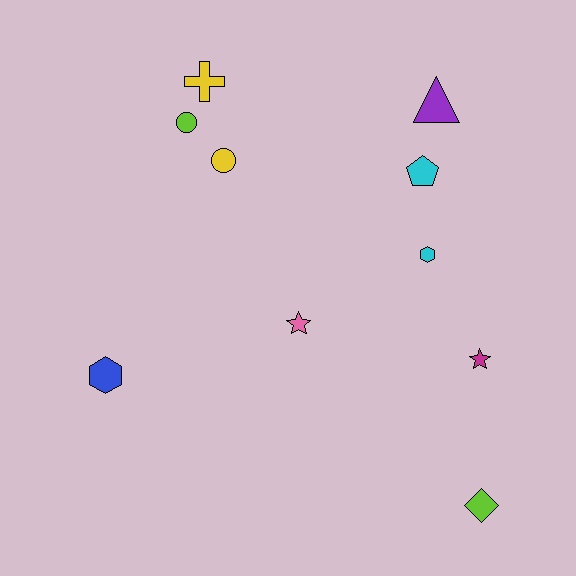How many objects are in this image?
There are 10 objects.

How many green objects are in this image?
There are no green objects.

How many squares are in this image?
There are no squares.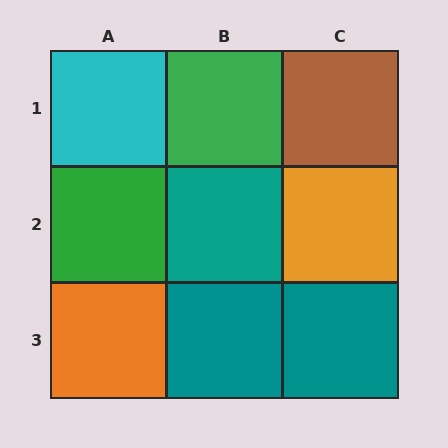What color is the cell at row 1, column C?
Brown.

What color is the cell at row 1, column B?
Green.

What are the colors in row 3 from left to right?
Orange, teal, teal.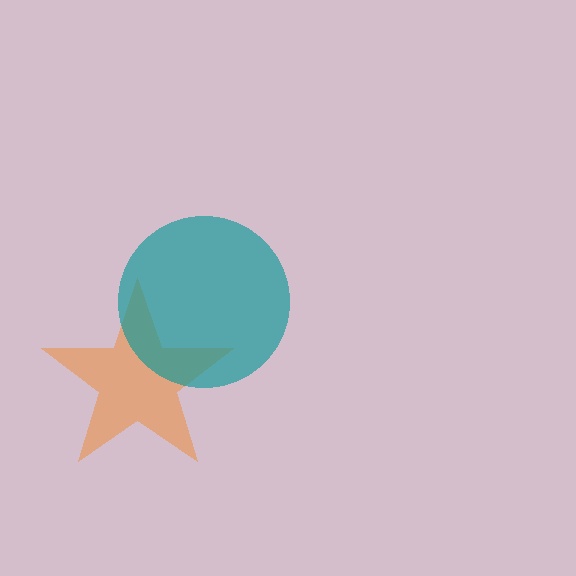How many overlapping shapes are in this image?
There are 2 overlapping shapes in the image.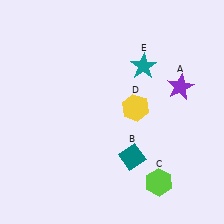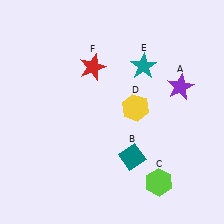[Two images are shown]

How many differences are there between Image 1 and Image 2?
There is 1 difference between the two images.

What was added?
A red star (F) was added in Image 2.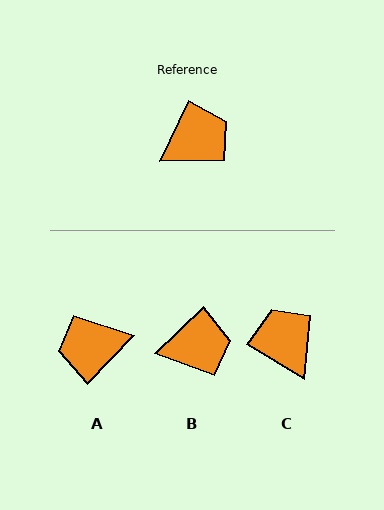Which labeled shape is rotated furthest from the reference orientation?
A, about 161 degrees away.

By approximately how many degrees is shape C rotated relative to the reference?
Approximately 84 degrees counter-clockwise.